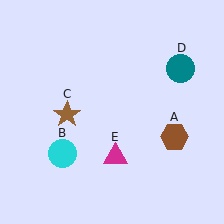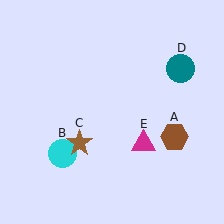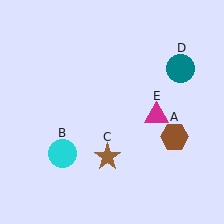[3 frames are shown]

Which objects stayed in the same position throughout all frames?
Brown hexagon (object A) and cyan circle (object B) and teal circle (object D) remained stationary.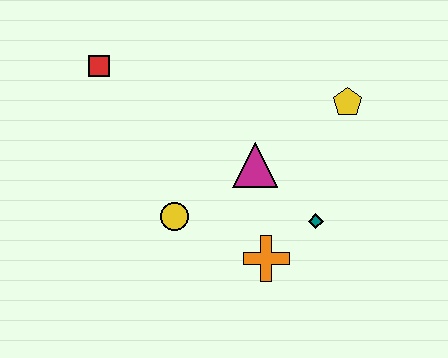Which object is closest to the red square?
The yellow circle is closest to the red square.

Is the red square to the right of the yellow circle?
No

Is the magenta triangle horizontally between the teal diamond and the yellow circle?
Yes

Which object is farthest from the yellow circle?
The yellow pentagon is farthest from the yellow circle.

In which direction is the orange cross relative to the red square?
The orange cross is below the red square.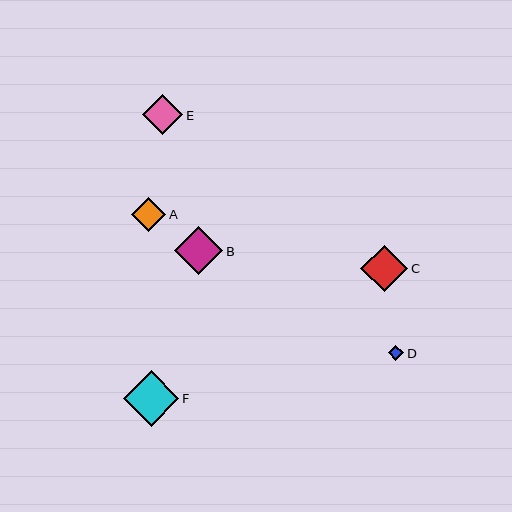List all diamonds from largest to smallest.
From largest to smallest: F, B, C, E, A, D.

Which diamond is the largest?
Diamond F is the largest with a size of approximately 55 pixels.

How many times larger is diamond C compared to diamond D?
Diamond C is approximately 3.0 times the size of diamond D.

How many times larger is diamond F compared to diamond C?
Diamond F is approximately 1.2 times the size of diamond C.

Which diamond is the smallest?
Diamond D is the smallest with a size of approximately 15 pixels.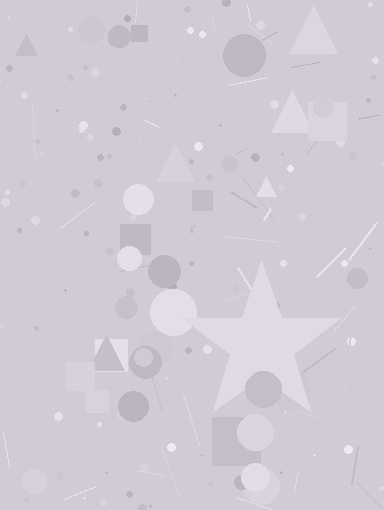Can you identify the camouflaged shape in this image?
The camouflaged shape is a star.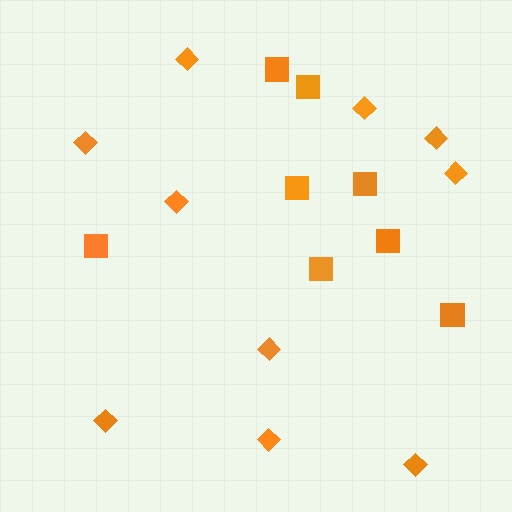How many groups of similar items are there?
There are 2 groups: one group of diamonds (10) and one group of squares (8).